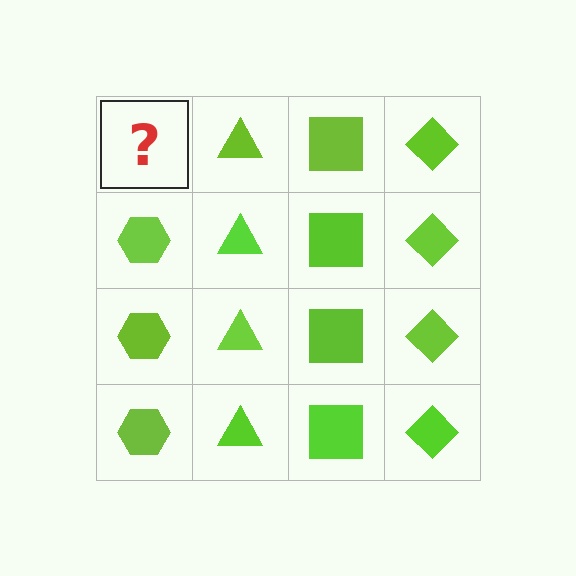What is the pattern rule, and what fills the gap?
The rule is that each column has a consistent shape. The gap should be filled with a lime hexagon.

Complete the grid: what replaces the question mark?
The question mark should be replaced with a lime hexagon.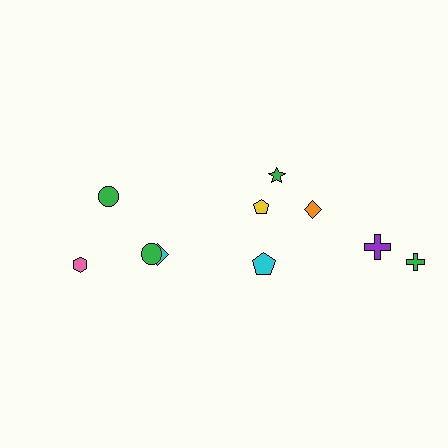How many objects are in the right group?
There are 6 objects.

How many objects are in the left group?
There are 4 objects.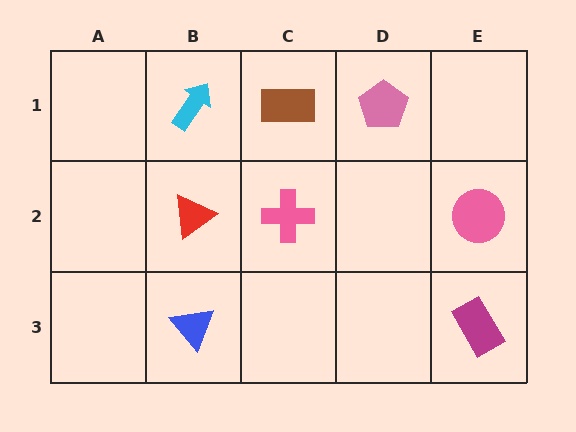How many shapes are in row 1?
3 shapes.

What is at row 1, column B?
A cyan arrow.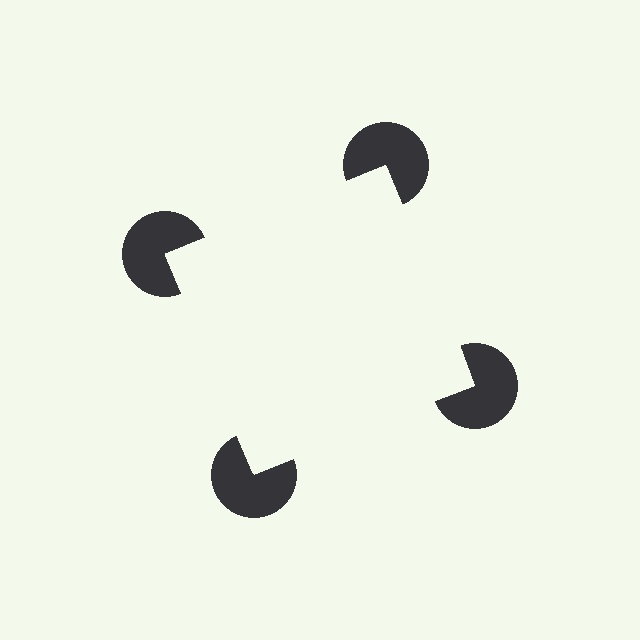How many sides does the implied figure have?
4 sides.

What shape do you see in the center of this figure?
An illusory square — its edges are inferred from the aligned wedge cuts in the pac-man discs, not physically drawn.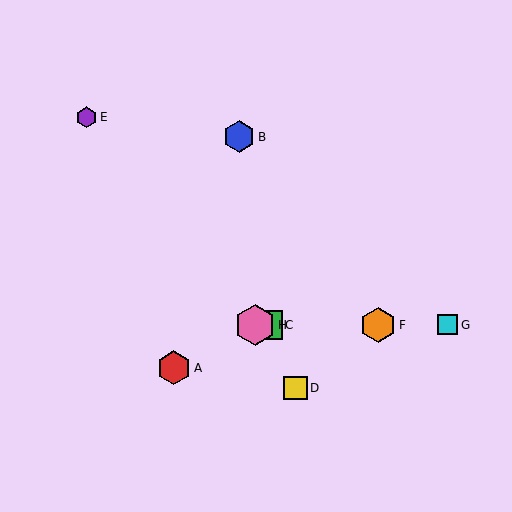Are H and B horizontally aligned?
No, H is at y≈325 and B is at y≈137.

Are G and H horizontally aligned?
Yes, both are at y≈325.